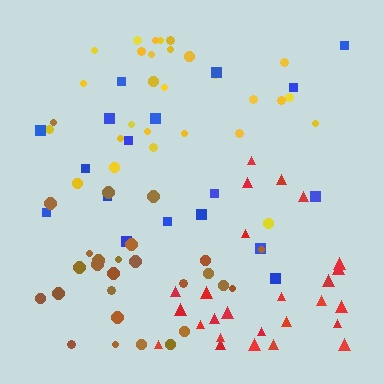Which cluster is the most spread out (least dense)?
Blue.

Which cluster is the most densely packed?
Yellow.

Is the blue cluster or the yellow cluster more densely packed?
Yellow.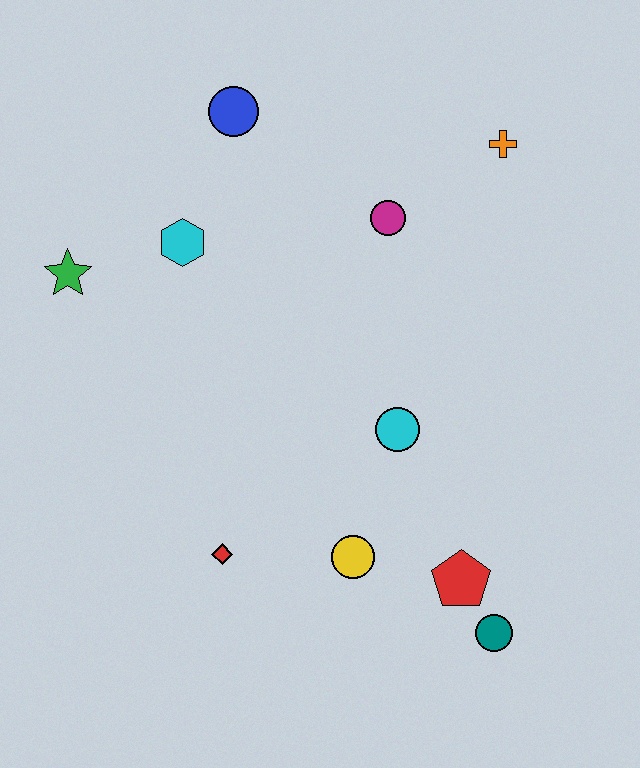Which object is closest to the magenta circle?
The orange cross is closest to the magenta circle.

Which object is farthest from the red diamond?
The orange cross is farthest from the red diamond.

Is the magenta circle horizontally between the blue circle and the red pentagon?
Yes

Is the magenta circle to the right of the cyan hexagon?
Yes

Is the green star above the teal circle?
Yes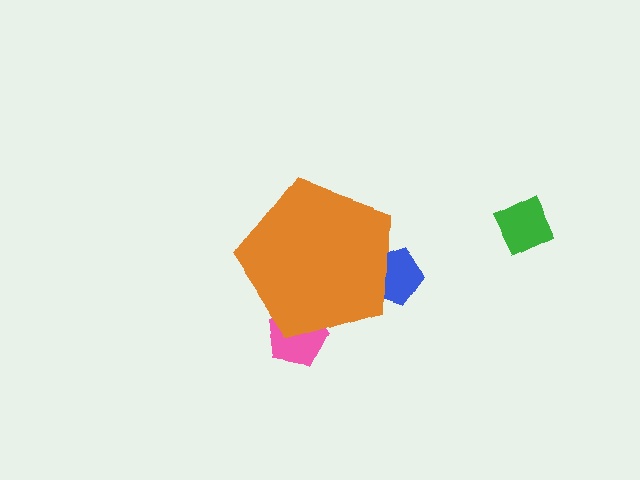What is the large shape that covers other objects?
An orange pentagon.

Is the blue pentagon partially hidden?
Yes, the blue pentagon is partially hidden behind the orange pentagon.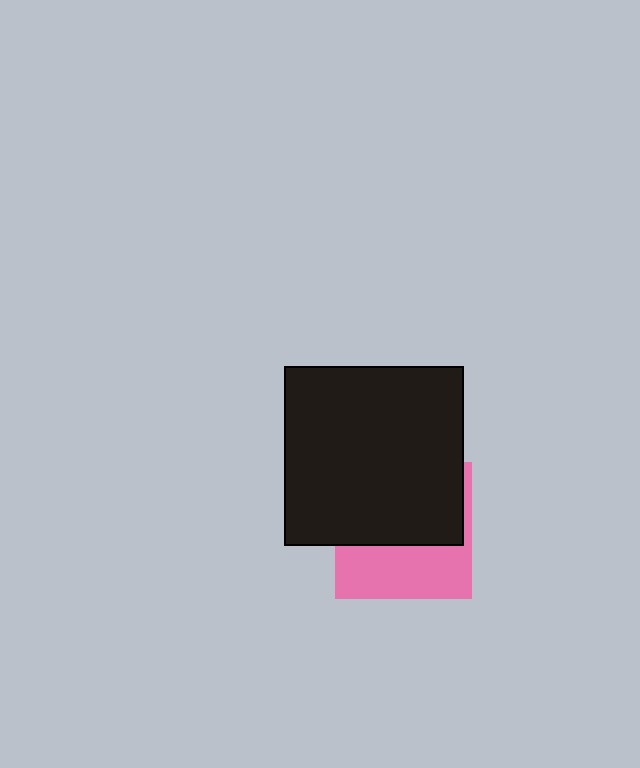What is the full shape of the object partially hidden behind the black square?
The partially hidden object is a pink square.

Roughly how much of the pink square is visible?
A small part of it is visible (roughly 43%).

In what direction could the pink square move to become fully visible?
The pink square could move down. That would shift it out from behind the black square entirely.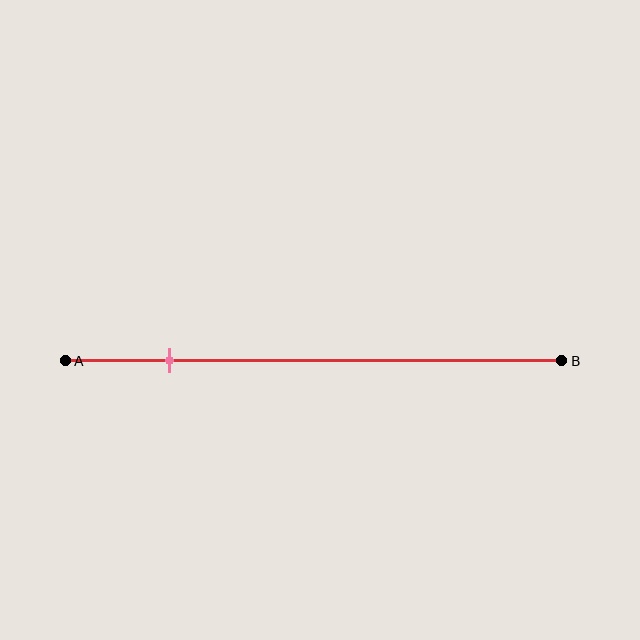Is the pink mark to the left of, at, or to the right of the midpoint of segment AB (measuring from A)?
The pink mark is to the left of the midpoint of segment AB.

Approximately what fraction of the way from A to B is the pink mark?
The pink mark is approximately 20% of the way from A to B.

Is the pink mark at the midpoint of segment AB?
No, the mark is at about 20% from A, not at the 50% midpoint.